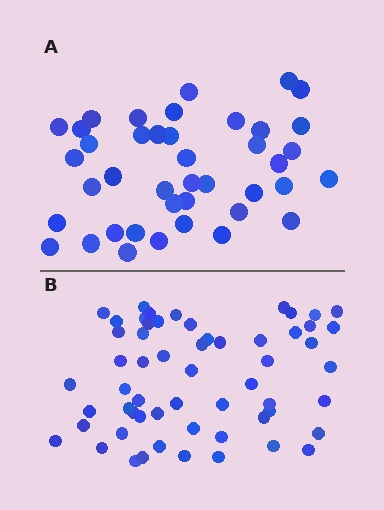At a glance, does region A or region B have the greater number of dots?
Region B (the bottom region) has more dots.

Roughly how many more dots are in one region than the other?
Region B has approximately 15 more dots than region A.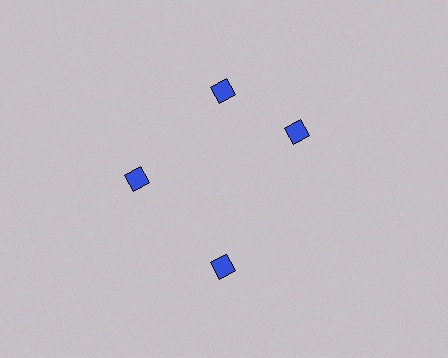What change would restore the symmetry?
The symmetry would be restored by rotating it back into even spacing with its neighbors so that all 4 diamonds sit at equal angles and equal distance from the center.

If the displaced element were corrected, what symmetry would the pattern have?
It would have 4-fold rotational symmetry — the pattern would map onto itself every 90 degrees.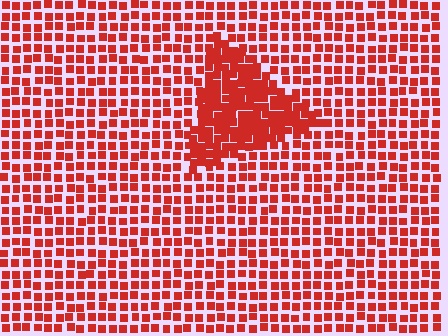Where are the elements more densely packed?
The elements are more densely packed inside the triangle boundary.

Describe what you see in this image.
The image contains small red elements arranged at two different densities. A triangle-shaped region is visible where the elements are more densely packed than the surrounding area.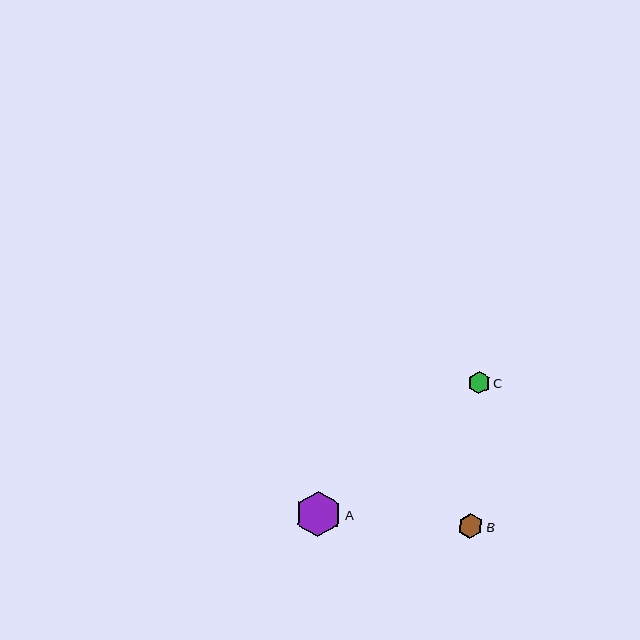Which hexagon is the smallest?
Hexagon C is the smallest with a size of approximately 22 pixels.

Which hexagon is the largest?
Hexagon A is the largest with a size of approximately 46 pixels.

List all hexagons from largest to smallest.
From largest to smallest: A, B, C.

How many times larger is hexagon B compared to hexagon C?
Hexagon B is approximately 1.1 times the size of hexagon C.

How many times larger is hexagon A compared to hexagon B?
Hexagon A is approximately 1.8 times the size of hexagon B.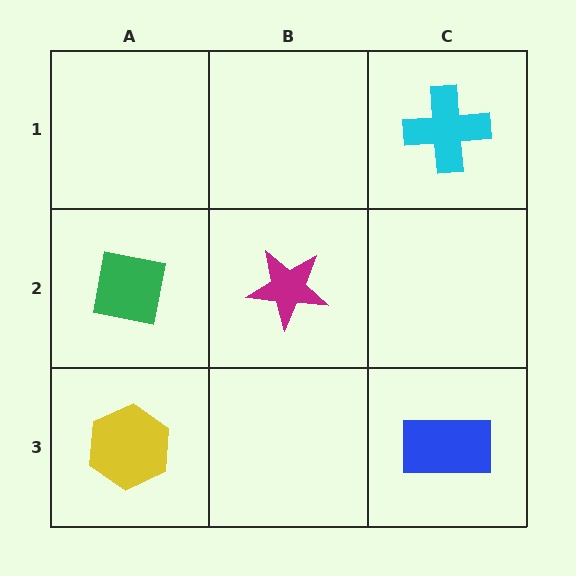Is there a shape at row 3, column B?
No, that cell is empty.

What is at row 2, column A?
A green square.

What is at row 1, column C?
A cyan cross.